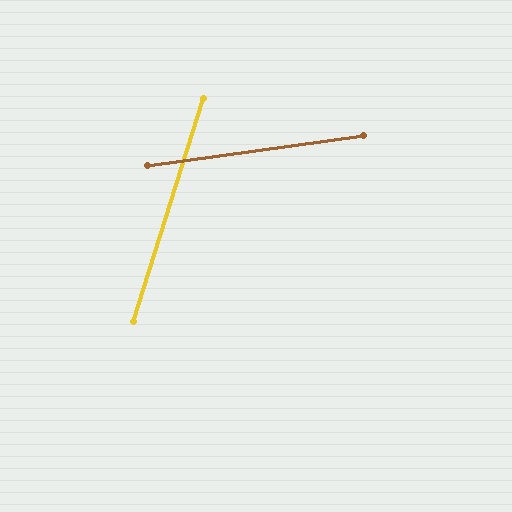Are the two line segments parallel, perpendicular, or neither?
Neither parallel nor perpendicular — they differ by about 65°.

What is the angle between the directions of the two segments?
Approximately 65 degrees.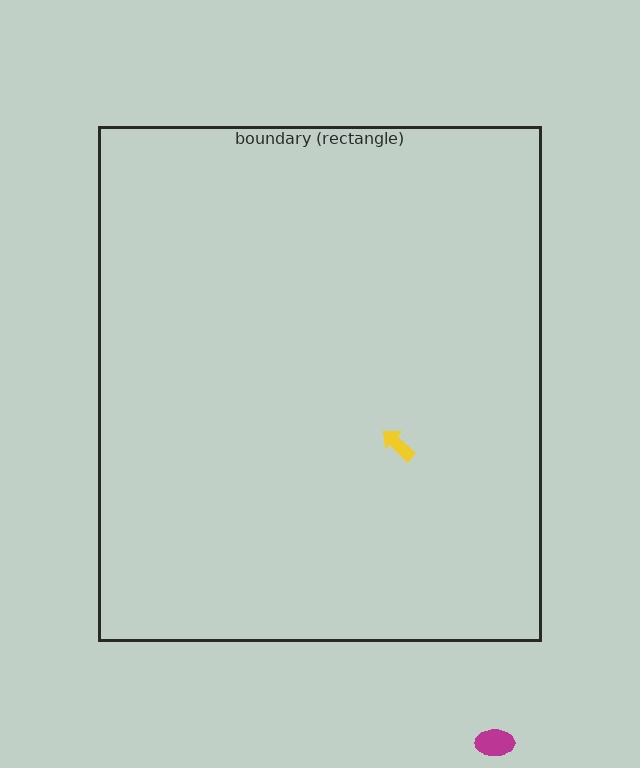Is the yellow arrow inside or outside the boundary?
Inside.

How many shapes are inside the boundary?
1 inside, 1 outside.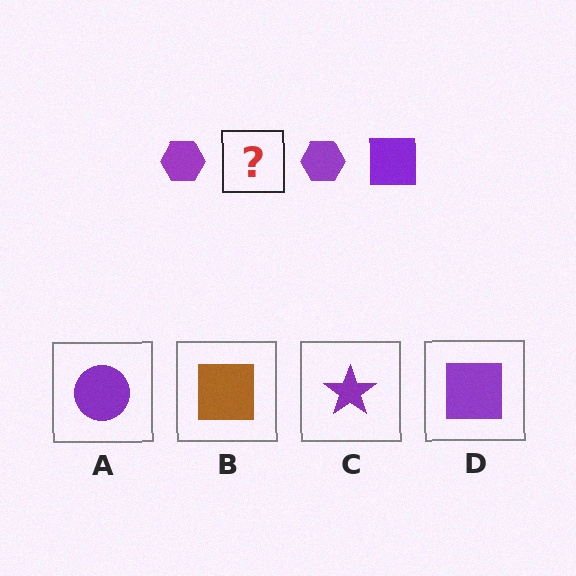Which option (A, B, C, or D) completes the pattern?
D.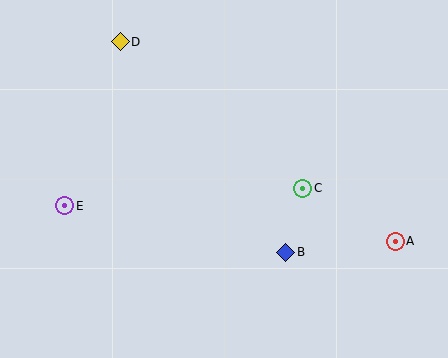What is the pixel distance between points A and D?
The distance between A and D is 340 pixels.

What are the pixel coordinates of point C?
Point C is at (303, 188).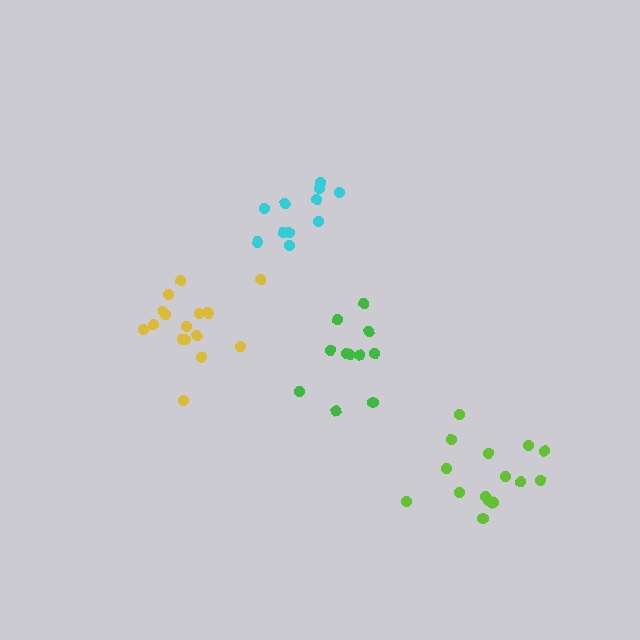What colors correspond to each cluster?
The clusters are colored: green, yellow, lime, cyan.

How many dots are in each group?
Group 1: 11 dots, Group 2: 16 dots, Group 3: 16 dots, Group 4: 11 dots (54 total).